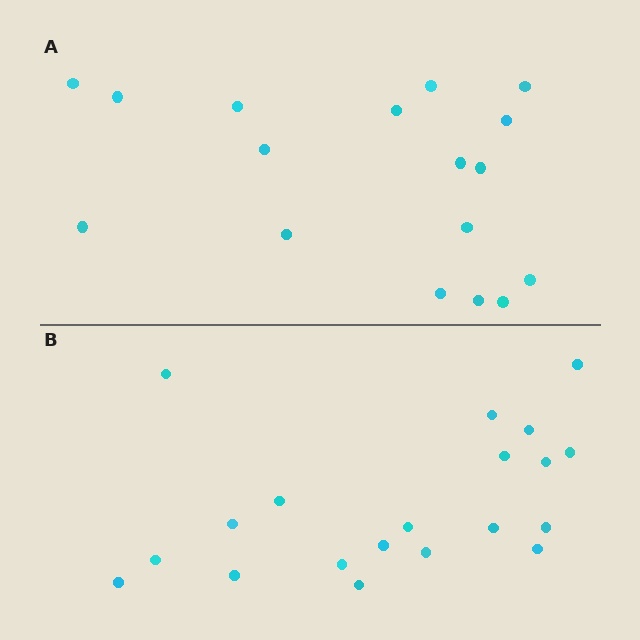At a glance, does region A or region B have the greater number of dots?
Region B (the bottom region) has more dots.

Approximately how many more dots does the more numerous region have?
Region B has just a few more — roughly 2 or 3 more dots than region A.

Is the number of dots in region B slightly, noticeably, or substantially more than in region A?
Region B has only slightly more — the two regions are fairly close. The ratio is roughly 1.2 to 1.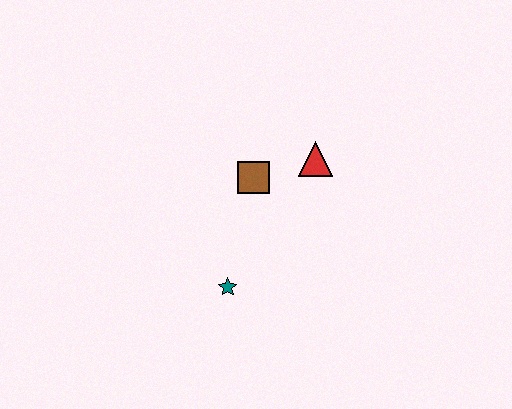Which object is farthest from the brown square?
The teal star is farthest from the brown square.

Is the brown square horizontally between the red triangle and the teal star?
Yes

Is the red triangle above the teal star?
Yes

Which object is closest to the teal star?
The brown square is closest to the teal star.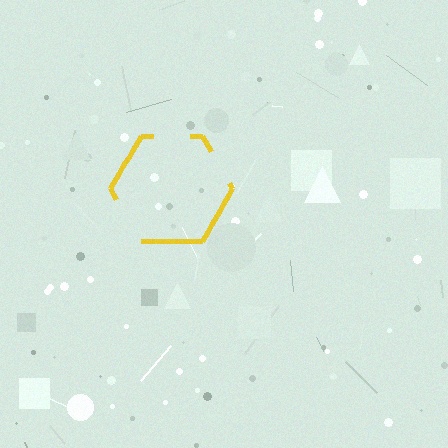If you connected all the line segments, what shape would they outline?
They would outline a hexagon.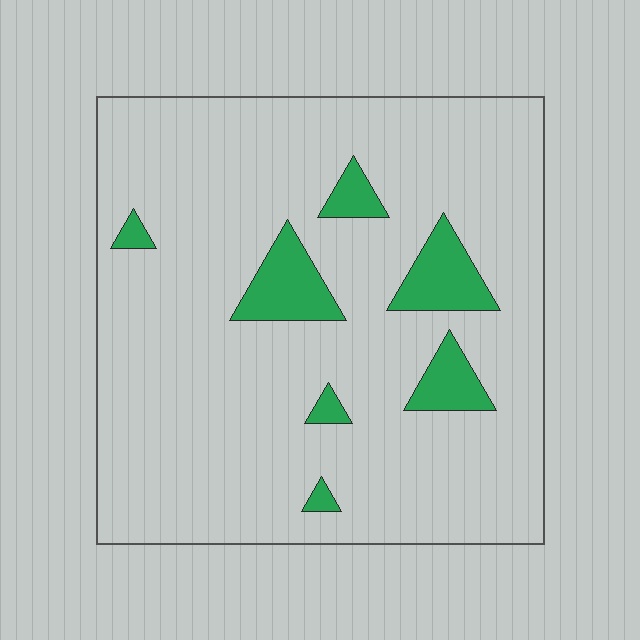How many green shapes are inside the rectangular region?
7.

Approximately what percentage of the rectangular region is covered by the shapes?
Approximately 10%.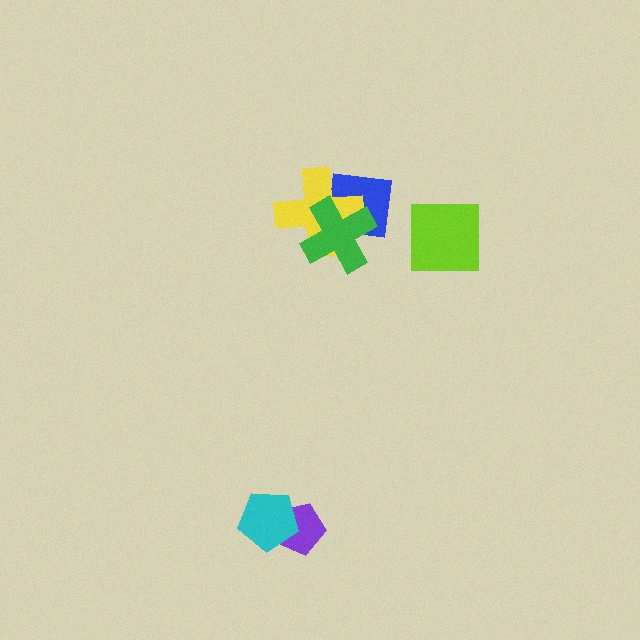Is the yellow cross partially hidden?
Yes, it is partially covered by another shape.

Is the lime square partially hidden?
No, no other shape covers it.